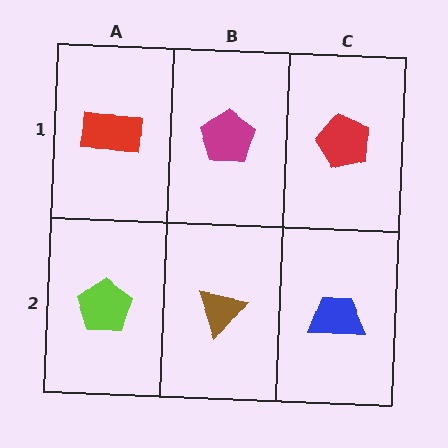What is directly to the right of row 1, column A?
A magenta pentagon.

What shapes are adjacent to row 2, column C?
A red pentagon (row 1, column C), a brown triangle (row 2, column B).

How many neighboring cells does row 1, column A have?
2.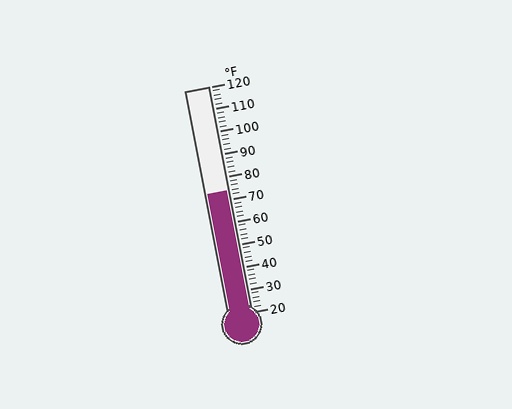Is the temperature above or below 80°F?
The temperature is below 80°F.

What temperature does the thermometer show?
The thermometer shows approximately 74°F.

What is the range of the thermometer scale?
The thermometer scale ranges from 20°F to 120°F.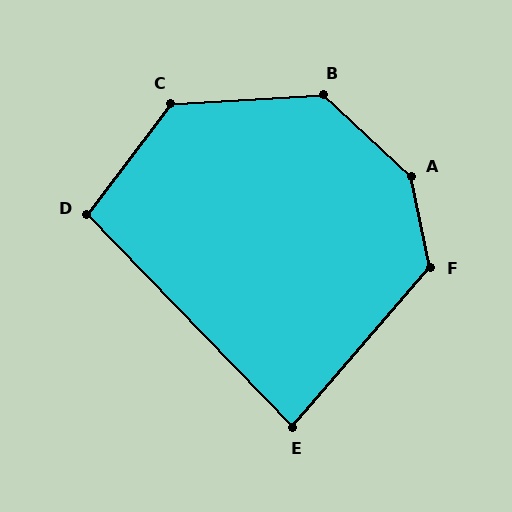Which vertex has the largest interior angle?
A, at approximately 145 degrees.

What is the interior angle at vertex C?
Approximately 130 degrees (obtuse).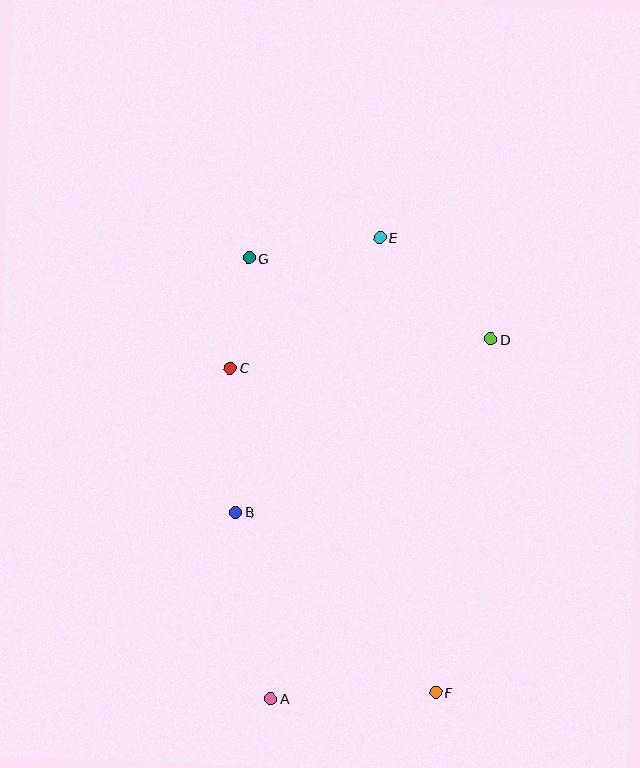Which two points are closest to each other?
Points C and G are closest to each other.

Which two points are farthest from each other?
Points A and E are farthest from each other.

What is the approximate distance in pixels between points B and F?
The distance between B and F is approximately 269 pixels.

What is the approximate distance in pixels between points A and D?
The distance between A and D is approximately 422 pixels.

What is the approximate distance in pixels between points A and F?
The distance between A and F is approximately 165 pixels.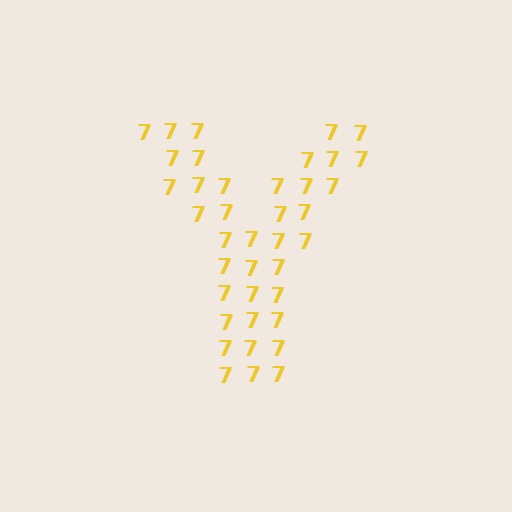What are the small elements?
The small elements are digit 7's.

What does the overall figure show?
The overall figure shows the letter Y.